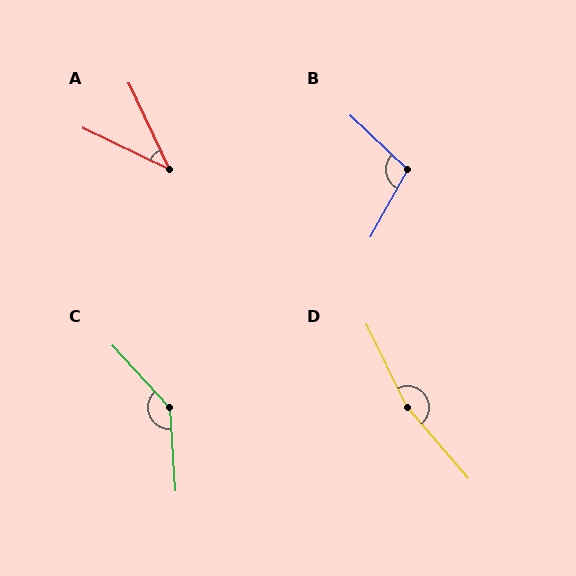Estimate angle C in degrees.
Approximately 141 degrees.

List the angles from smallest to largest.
A (39°), B (104°), C (141°), D (165°).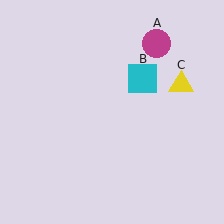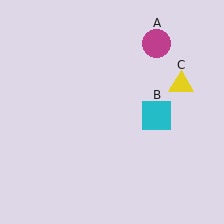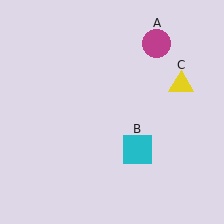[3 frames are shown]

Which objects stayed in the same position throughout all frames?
Magenta circle (object A) and yellow triangle (object C) remained stationary.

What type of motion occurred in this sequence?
The cyan square (object B) rotated clockwise around the center of the scene.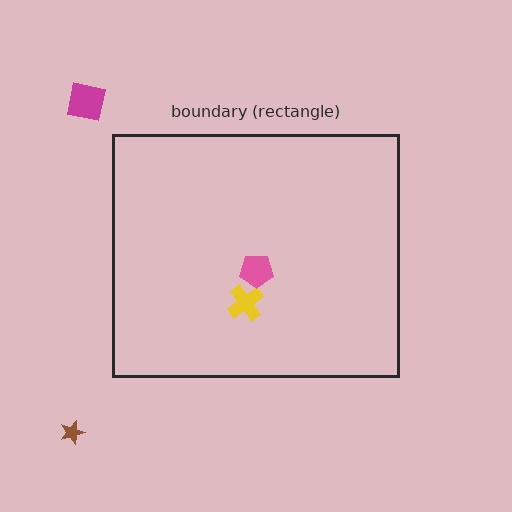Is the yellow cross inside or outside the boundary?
Inside.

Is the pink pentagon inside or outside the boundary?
Inside.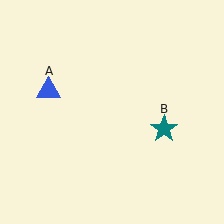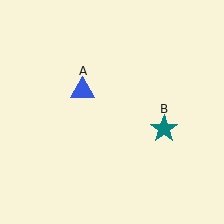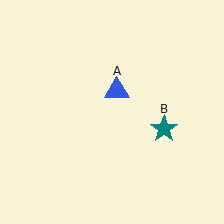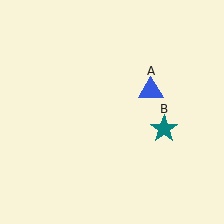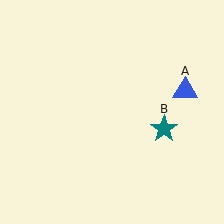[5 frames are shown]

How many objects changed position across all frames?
1 object changed position: blue triangle (object A).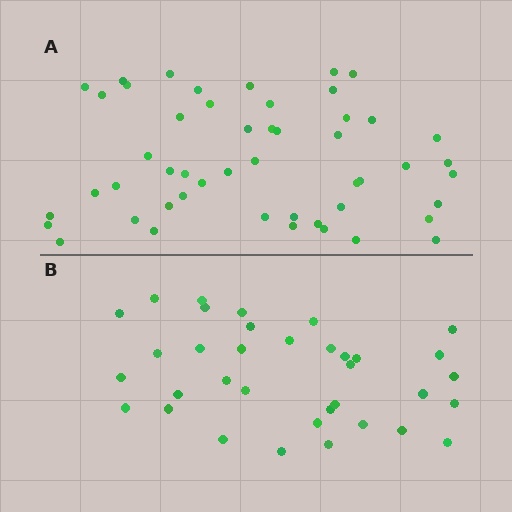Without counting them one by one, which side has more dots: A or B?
Region A (the top region) has more dots.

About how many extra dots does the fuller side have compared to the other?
Region A has approximately 15 more dots than region B.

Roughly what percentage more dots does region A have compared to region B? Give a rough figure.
About 45% more.